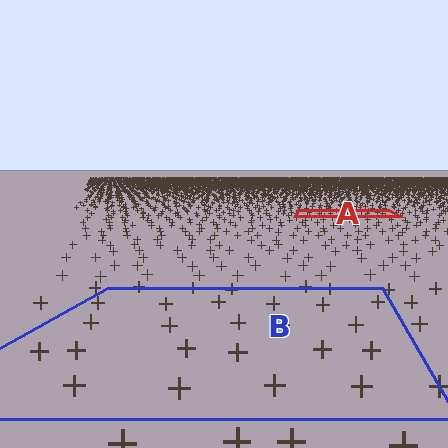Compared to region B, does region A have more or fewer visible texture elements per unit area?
Region A has more texture elements per unit area — they are packed more densely because it is farther away.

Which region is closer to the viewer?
Region B is closer. The texture elements there are larger and more spread out.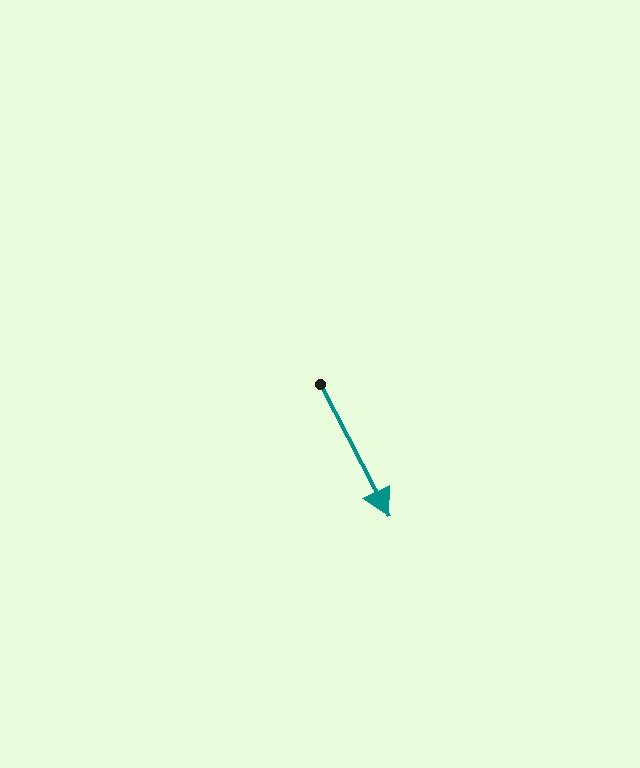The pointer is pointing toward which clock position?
Roughly 5 o'clock.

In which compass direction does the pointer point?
Southeast.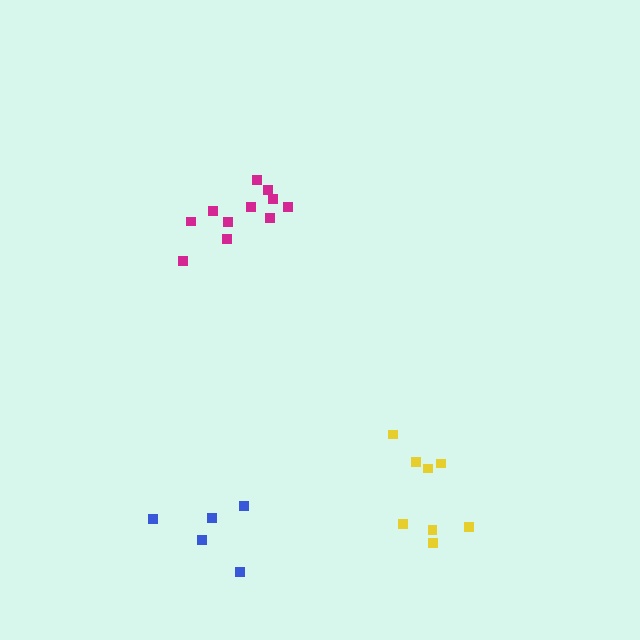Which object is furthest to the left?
The blue cluster is leftmost.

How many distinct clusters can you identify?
There are 3 distinct clusters.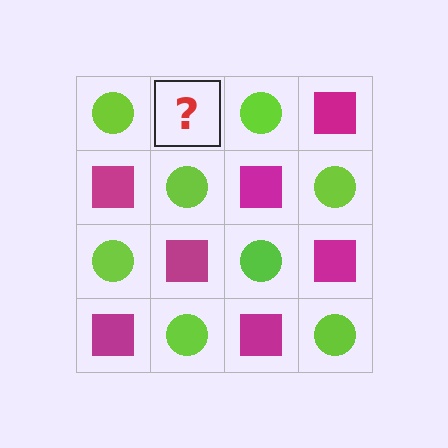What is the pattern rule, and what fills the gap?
The rule is that it alternates lime circle and magenta square in a checkerboard pattern. The gap should be filled with a magenta square.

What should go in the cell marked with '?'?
The missing cell should contain a magenta square.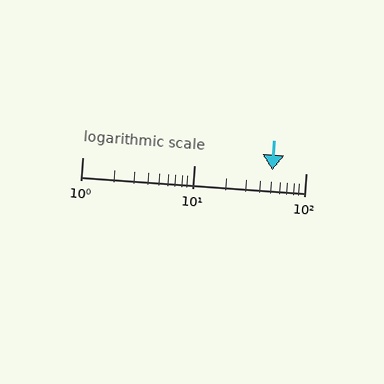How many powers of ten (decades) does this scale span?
The scale spans 2 decades, from 1 to 100.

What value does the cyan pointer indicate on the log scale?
The pointer indicates approximately 50.